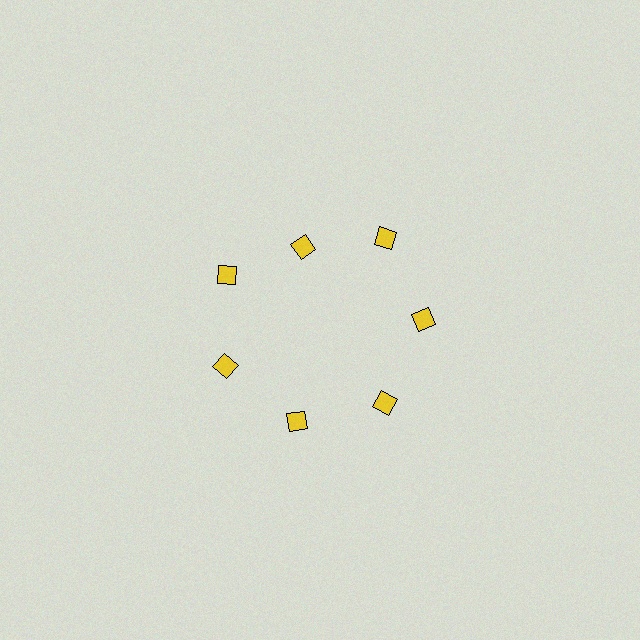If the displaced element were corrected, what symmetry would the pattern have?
It would have 7-fold rotational symmetry — the pattern would map onto itself every 51 degrees.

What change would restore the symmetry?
The symmetry would be restored by moving it outward, back onto the ring so that all 7 diamonds sit at equal angles and equal distance from the center.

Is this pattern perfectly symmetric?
No. The 7 yellow diamonds are arranged in a ring, but one element near the 12 o'clock position is pulled inward toward the center, breaking the 7-fold rotational symmetry.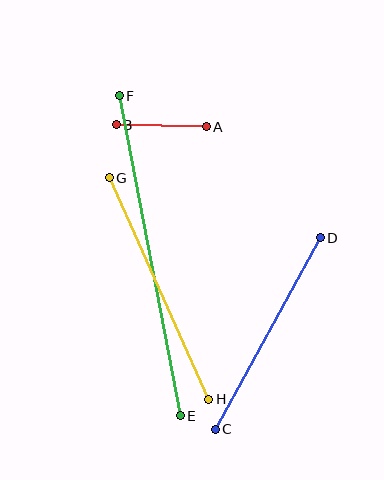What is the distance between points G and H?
The distance is approximately 243 pixels.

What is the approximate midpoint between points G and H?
The midpoint is at approximately (159, 288) pixels.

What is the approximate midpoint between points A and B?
The midpoint is at approximately (161, 126) pixels.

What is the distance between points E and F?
The distance is approximately 326 pixels.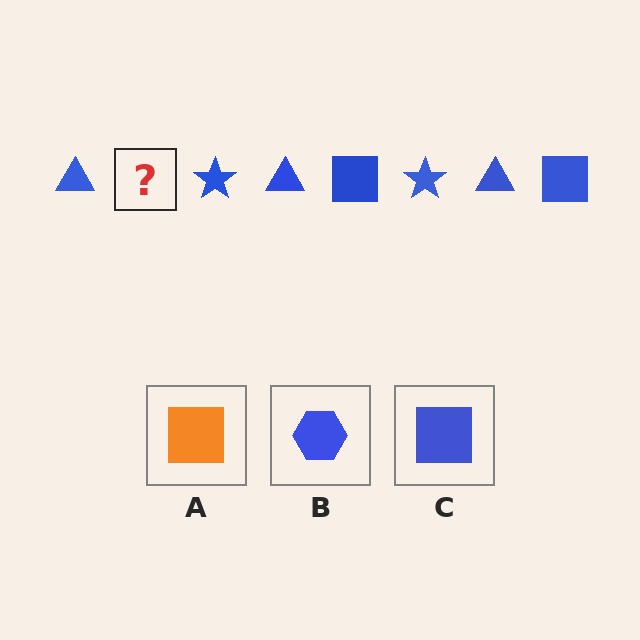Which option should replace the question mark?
Option C.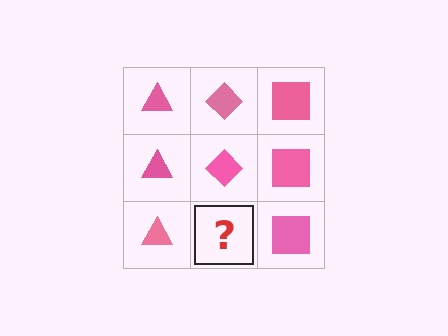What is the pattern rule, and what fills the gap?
The rule is that each column has a consistent shape. The gap should be filled with a pink diamond.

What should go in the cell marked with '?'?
The missing cell should contain a pink diamond.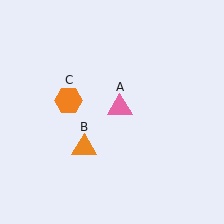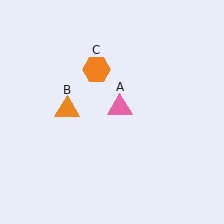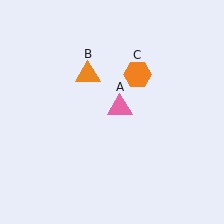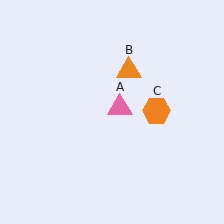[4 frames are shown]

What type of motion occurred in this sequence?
The orange triangle (object B), orange hexagon (object C) rotated clockwise around the center of the scene.